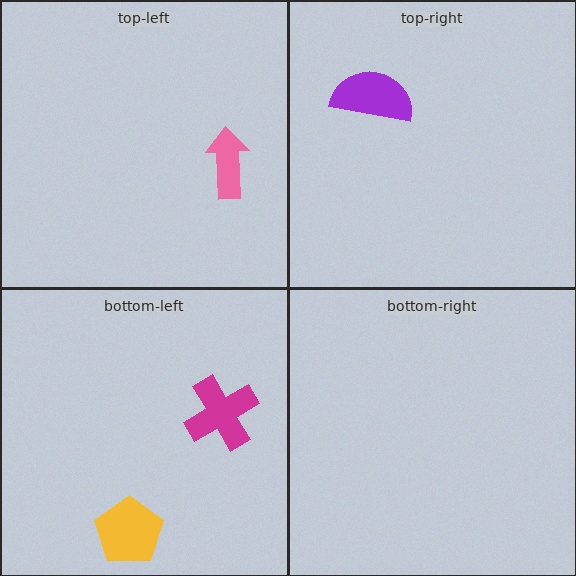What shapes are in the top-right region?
The purple semicircle.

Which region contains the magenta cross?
The bottom-left region.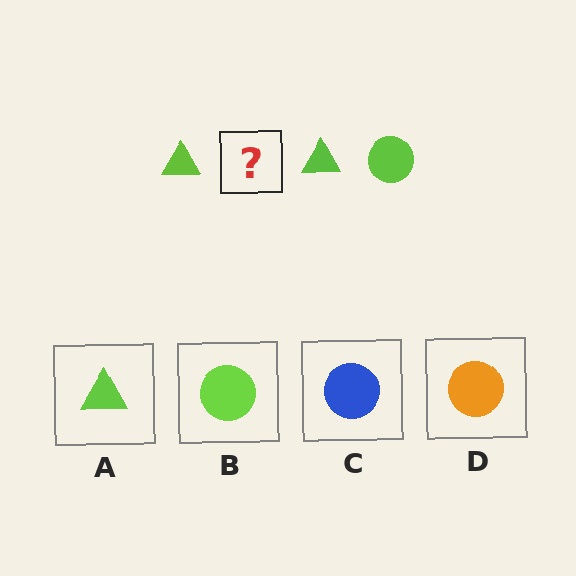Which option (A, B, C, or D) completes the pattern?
B.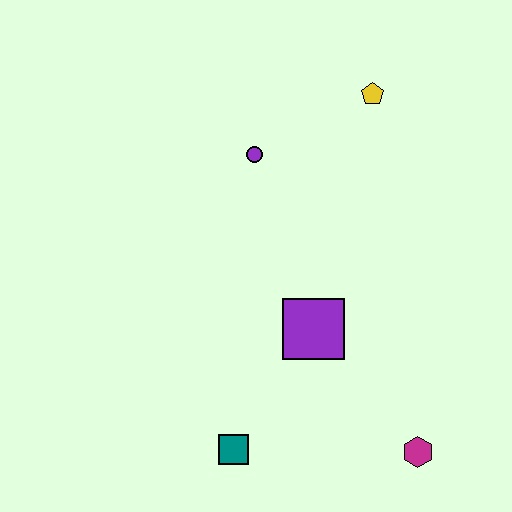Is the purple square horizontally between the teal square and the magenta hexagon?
Yes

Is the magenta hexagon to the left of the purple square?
No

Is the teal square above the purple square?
No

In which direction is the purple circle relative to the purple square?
The purple circle is above the purple square.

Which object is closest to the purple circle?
The yellow pentagon is closest to the purple circle.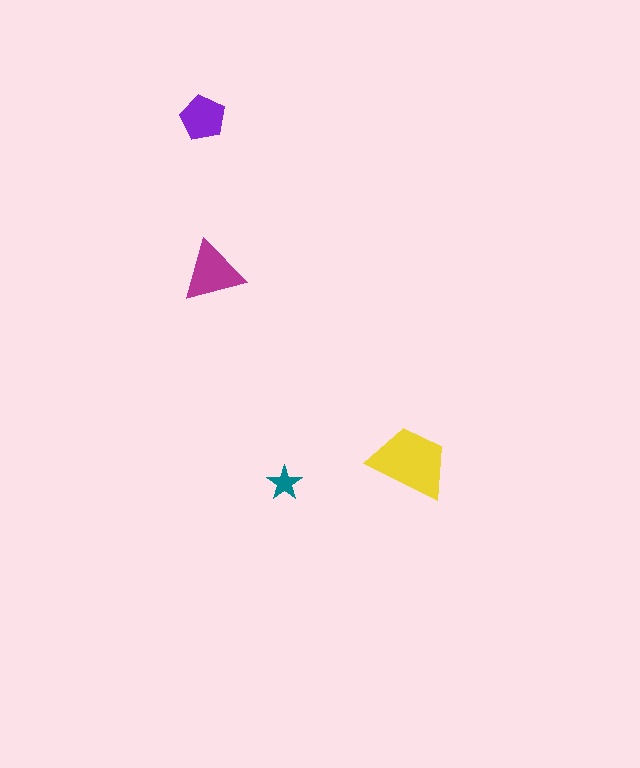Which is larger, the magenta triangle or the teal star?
The magenta triangle.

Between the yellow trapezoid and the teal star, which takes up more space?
The yellow trapezoid.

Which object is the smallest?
The teal star.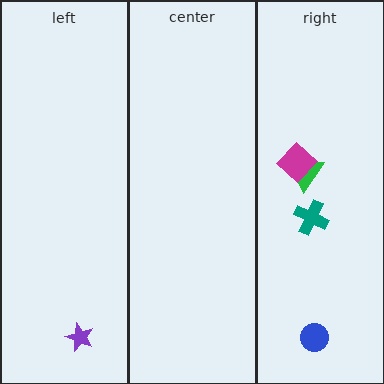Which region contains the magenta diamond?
The right region.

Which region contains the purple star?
The left region.